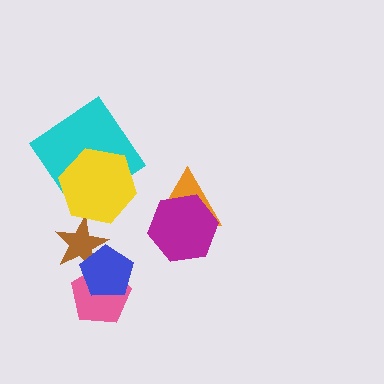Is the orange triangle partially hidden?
Yes, it is partially covered by another shape.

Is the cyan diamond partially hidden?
Yes, it is partially covered by another shape.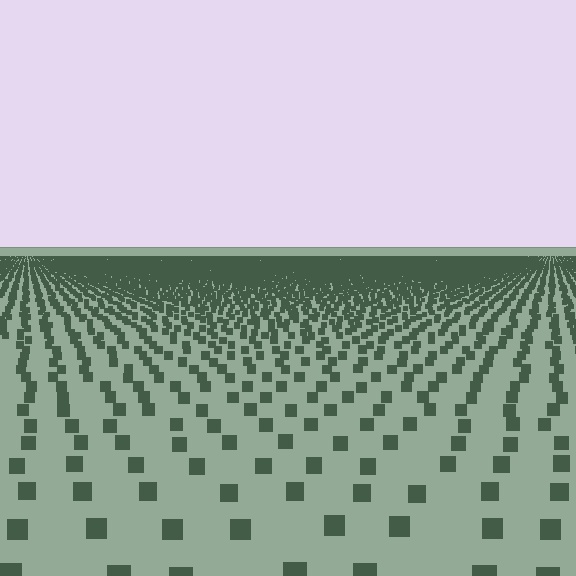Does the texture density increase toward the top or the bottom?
Density increases toward the top.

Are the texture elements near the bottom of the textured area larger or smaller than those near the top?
Larger. Near the bottom, elements are closer to the viewer and appear at a bigger on-screen size.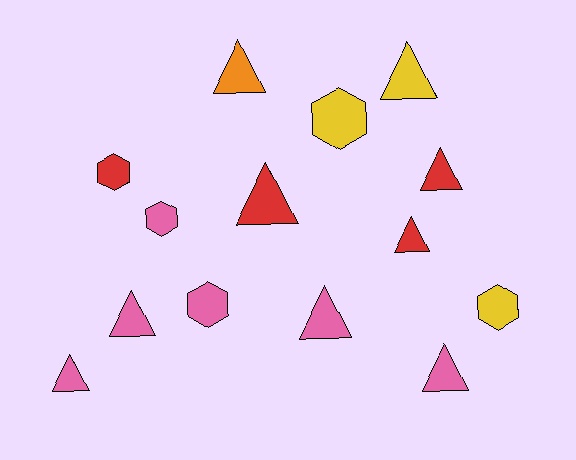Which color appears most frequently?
Pink, with 6 objects.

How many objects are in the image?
There are 14 objects.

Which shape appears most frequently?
Triangle, with 9 objects.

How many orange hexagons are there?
There are no orange hexagons.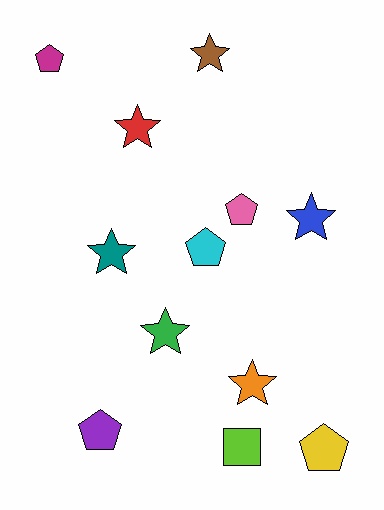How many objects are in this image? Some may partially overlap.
There are 12 objects.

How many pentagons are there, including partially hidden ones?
There are 5 pentagons.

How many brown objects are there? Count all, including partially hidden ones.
There is 1 brown object.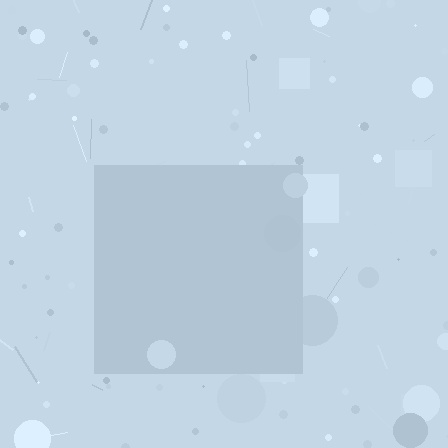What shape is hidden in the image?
A square is hidden in the image.